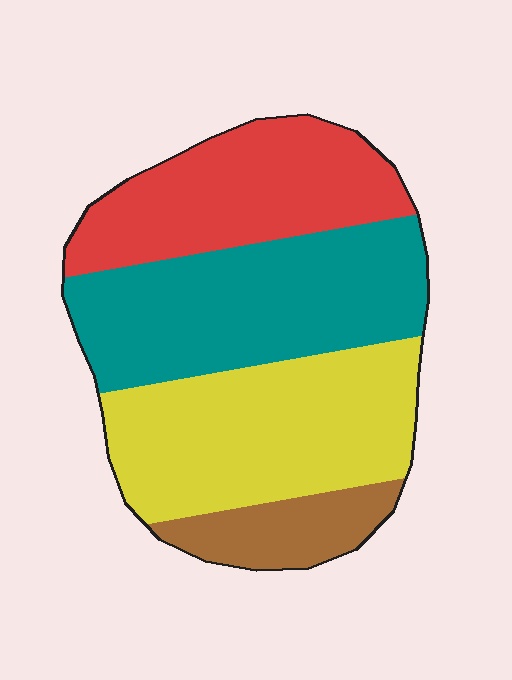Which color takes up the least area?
Brown, at roughly 10%.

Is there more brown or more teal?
Teal.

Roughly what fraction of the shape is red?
Red covers roughly 25% of the shape.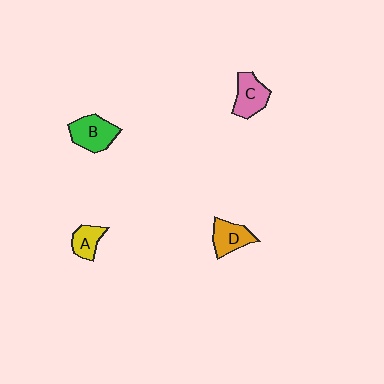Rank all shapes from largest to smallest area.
From largest to smallest: B (green), C (pink), D (orange), A (yellow).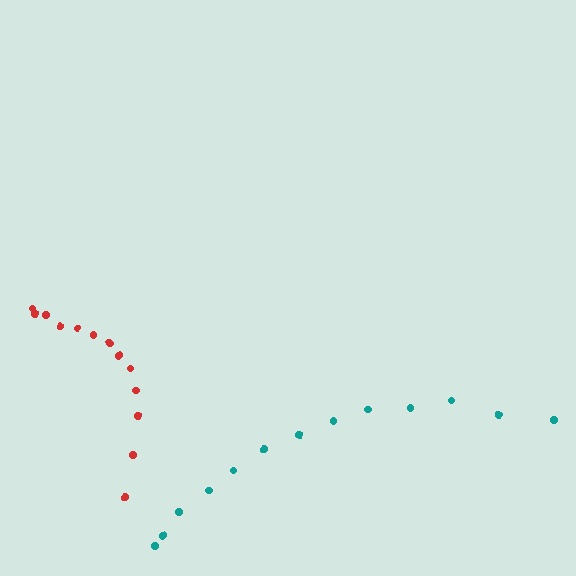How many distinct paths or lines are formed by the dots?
There are 2 distinct paths.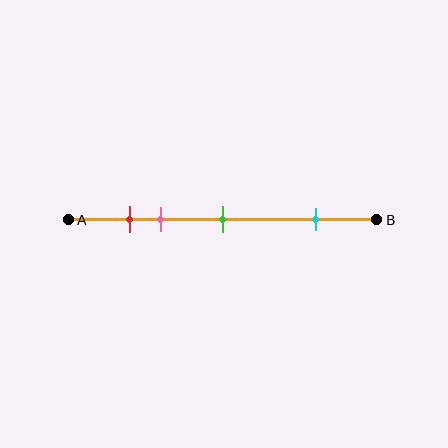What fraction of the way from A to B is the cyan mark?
The cyan mark is approximately 80% (0.8) of the way from A to B.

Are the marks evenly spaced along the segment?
No, the marks are not evenly spaced.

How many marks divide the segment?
There are 4 marks dividing the segment.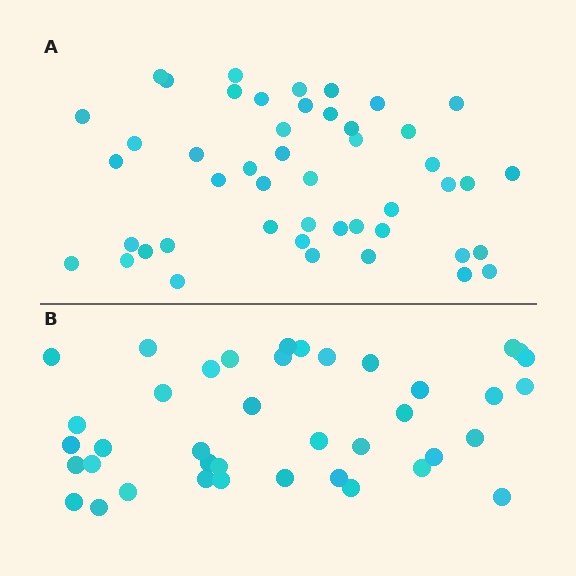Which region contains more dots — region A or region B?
Region A (the top region) has more dots.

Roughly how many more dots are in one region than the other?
Region A has roughly 8 or so more dots than region B.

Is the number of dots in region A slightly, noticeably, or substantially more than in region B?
Region A has only slightly more — the two regions are fairly close. The ratio is roughly 1.2 to 1.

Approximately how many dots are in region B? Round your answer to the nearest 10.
About 40 dots.